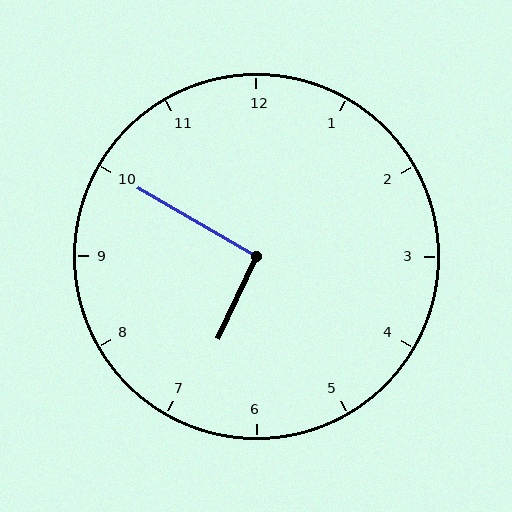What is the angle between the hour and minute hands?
Approximately 95 degrees.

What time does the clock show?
6:50.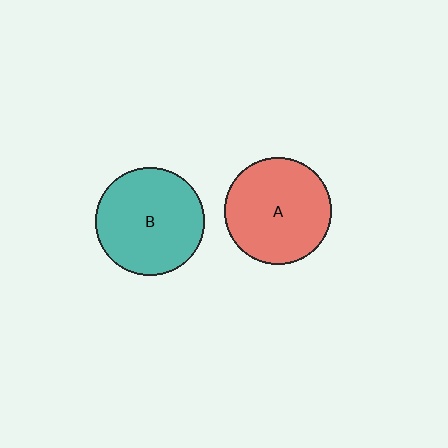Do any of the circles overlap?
No, none of the circles overlap.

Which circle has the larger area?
Circle B (teal).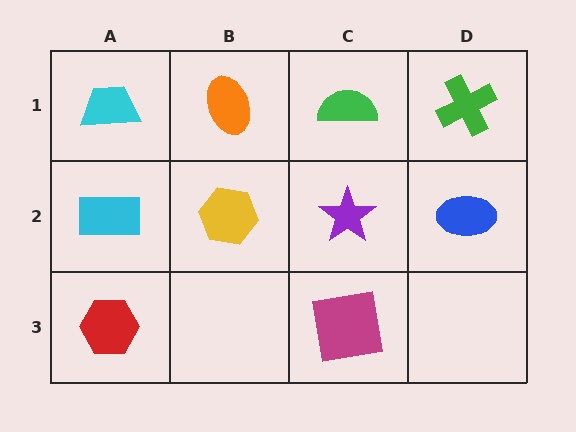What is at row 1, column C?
A green semicircle.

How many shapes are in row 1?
4 shapes.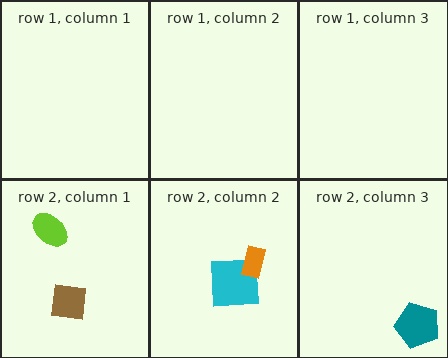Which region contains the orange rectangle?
The row 2, column 2 region.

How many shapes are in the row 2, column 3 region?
1.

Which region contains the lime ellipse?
The row 2, column 1 region.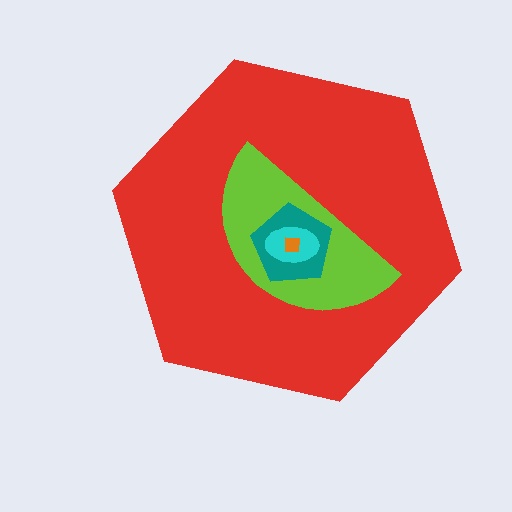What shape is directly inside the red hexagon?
The lime semicircle.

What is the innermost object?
The orange square.